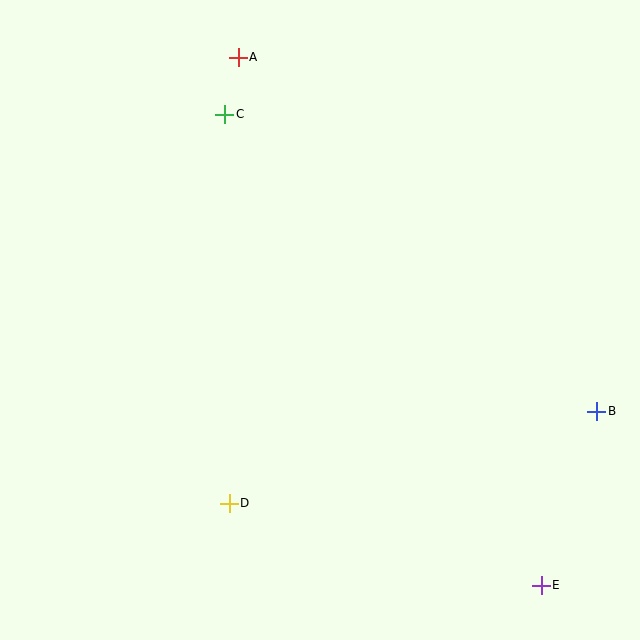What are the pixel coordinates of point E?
Point E is at (541, 585).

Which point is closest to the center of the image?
Point D at (229, 503) is closest to the center.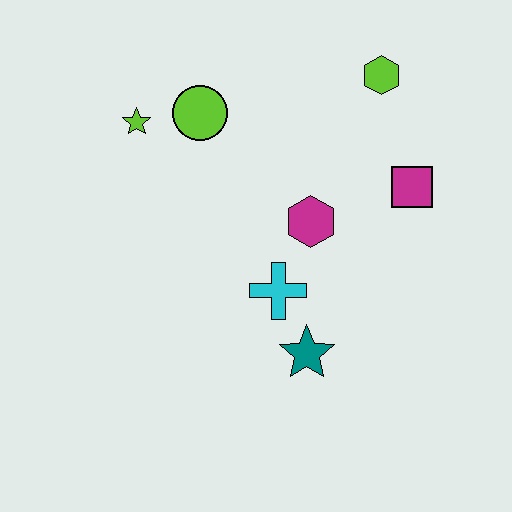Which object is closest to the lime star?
The lime circle is closest to the lime star.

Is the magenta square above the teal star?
Yes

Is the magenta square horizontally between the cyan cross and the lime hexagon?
No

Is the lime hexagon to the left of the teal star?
No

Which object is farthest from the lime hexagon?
The teal star is farthest from the lime hexagon.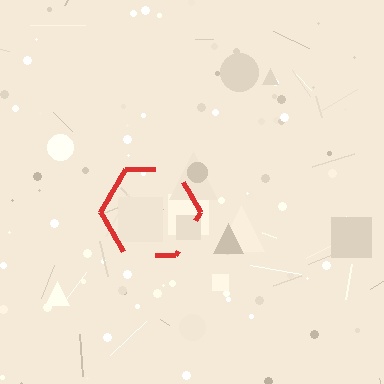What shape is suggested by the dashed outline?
The dashed outline suggests a hexagon.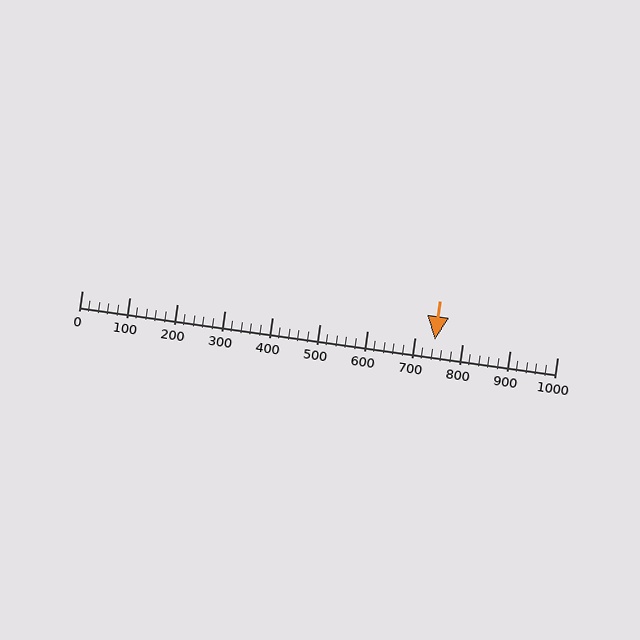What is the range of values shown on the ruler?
The ruler shows values from 0 to 1000.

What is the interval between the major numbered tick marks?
The major tick marks are spaced 100 units apart.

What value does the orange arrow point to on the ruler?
The orange arrow points to approximately 744.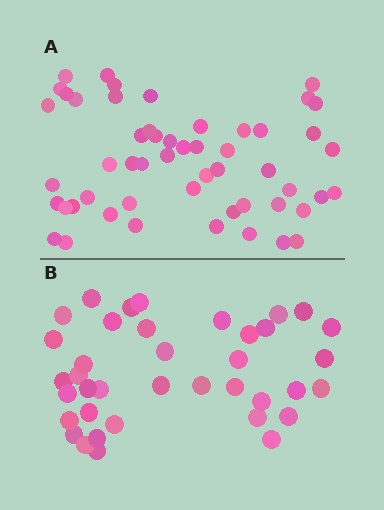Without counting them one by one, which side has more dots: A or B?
Region A (the top region) has more dots.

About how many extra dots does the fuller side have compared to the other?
Region A has approximately 15 more dots than region B.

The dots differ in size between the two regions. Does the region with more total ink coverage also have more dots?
No. Region B has more total ink coverage because its dots are larger, but region A actually contains more individual dots. Total area can be misleading — the number of items is what matters here.